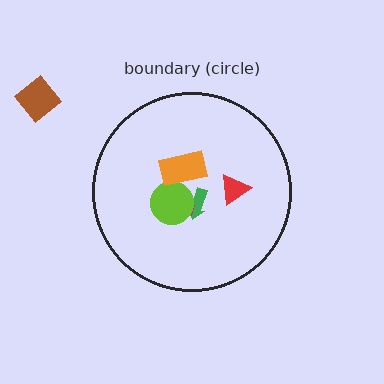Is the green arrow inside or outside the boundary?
Inside.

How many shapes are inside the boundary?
5 inside, 1 outside.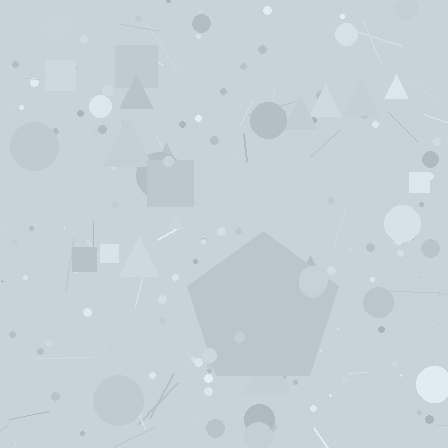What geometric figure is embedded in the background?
A pentagon is embedded in the background.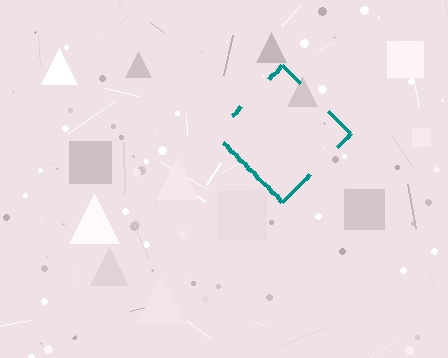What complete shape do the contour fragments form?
The contour fragments form a diamond.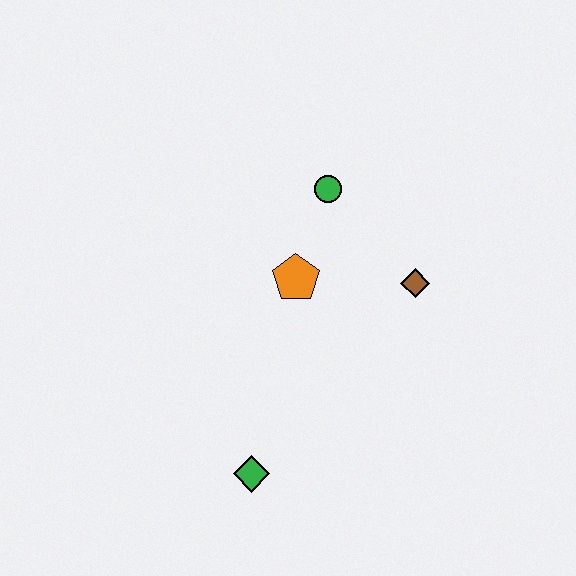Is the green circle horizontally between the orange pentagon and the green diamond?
No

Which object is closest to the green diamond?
The orange pentagon is closest to the green diamond.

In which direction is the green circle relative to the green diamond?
The green circle is above the green diamond.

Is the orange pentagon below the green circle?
Yes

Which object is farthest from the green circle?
The green diamond is farthest from the green circle.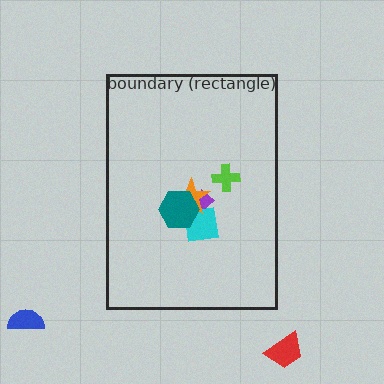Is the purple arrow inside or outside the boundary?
Inside.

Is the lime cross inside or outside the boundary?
Inside.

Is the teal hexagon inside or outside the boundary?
Inside.